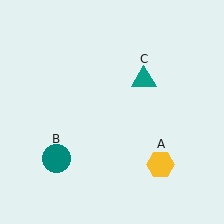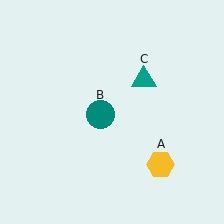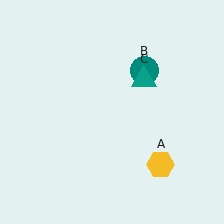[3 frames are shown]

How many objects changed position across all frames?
1 object changed position: teal circle (object B).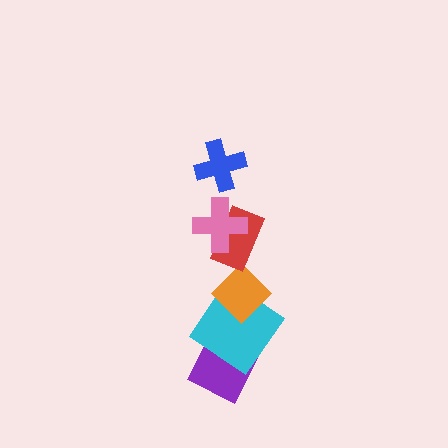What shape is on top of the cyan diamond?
The orange diamond is on top of the cyan diamond.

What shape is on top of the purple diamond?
The cyan diamond is on top of the purple diamond.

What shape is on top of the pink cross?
The blue cross is on top of the pink cross.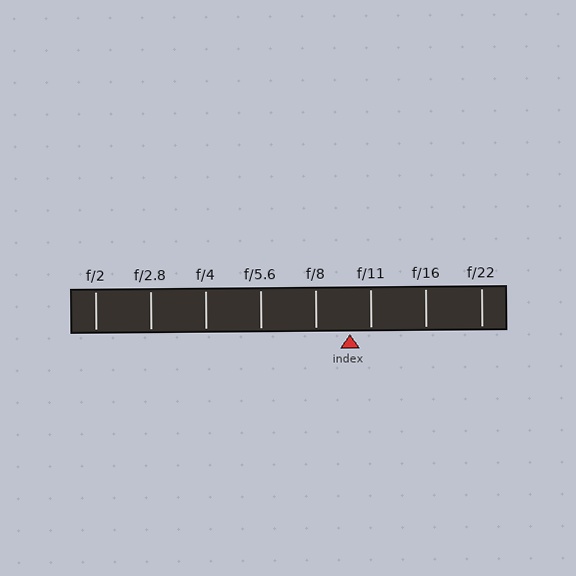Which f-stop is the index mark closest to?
The index mark is closest to f/11.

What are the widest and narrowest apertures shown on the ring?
The widest aperture shown is f/2 and the narrowest is f/22.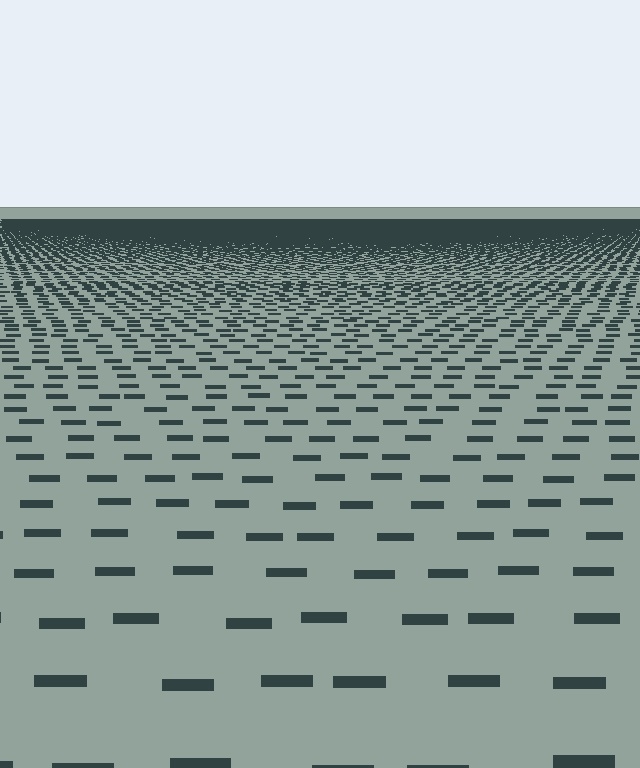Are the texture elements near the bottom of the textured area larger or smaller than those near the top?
Larger. Near the bottom, elements are closer to the viewer and appear at a bigger on-screen size.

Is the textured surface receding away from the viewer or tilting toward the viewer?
The surface is receding away from the viewer. Texture elements get smaller and denser toward the top.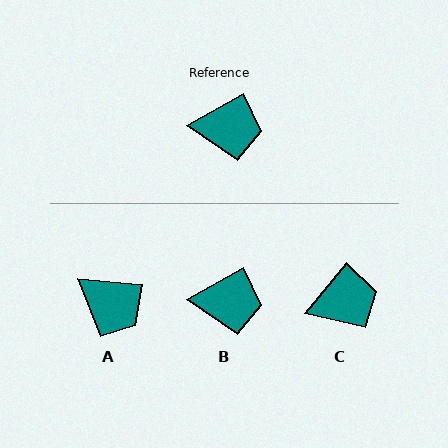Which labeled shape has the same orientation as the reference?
B.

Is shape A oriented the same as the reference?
No, it is off by about 35 degrees.